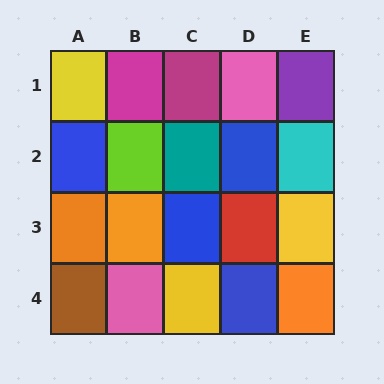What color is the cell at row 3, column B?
Orange.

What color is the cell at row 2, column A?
Blue.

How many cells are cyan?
1 cell is cyan.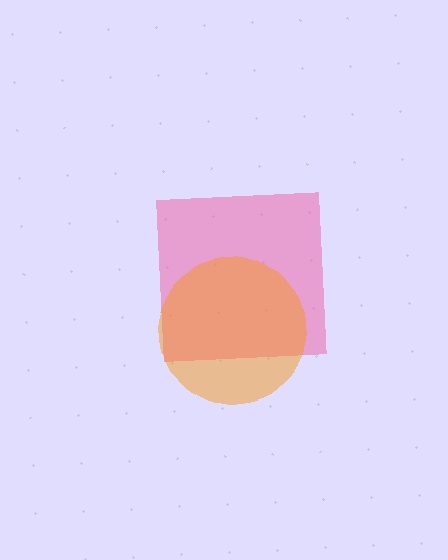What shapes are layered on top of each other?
The layered shapes are: a pink square, an orange circle.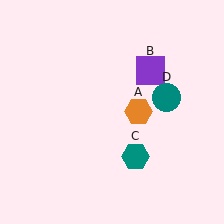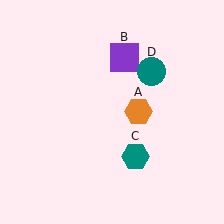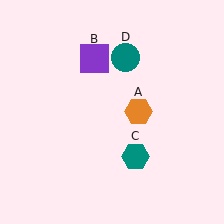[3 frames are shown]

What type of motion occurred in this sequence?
The purple square (object B), teal circle (object D) rotated counterclockwise around the center of the scene.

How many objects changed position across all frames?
2 objects changed position: purple square (object B), teal circle (object D).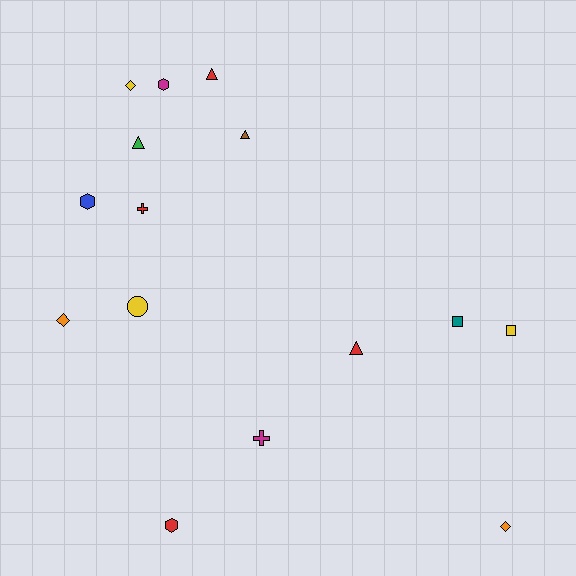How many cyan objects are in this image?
There are no cyan objects.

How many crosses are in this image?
There are 2 crosses.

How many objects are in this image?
There are 15 objects.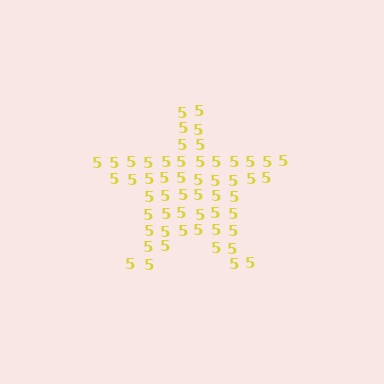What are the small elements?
The small elements are digit 5's.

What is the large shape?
The large shape is a star.